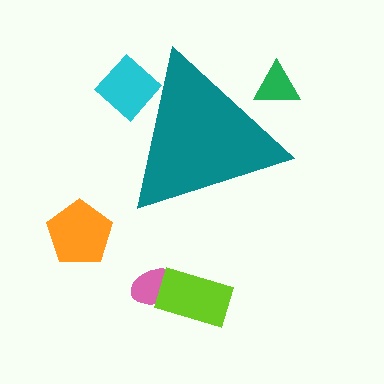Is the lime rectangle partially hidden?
No, the lime rectangle is fully visible.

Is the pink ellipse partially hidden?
No, the pink ellipse is fully visible.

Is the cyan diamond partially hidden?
Yes, the cyan diamond is partially hidden behind the teal triangle.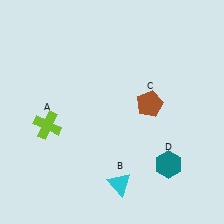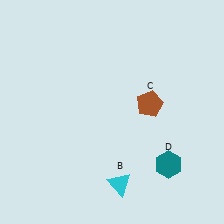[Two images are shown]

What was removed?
The lime cross (A) was removed in Image 2.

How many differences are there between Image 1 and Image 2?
There is 1 difference between the two images.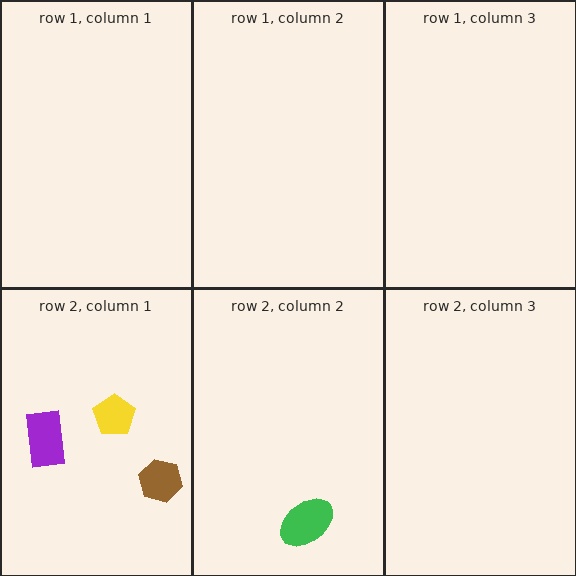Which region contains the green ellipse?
The row 2, column 2 region.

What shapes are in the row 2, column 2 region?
The green ellipse.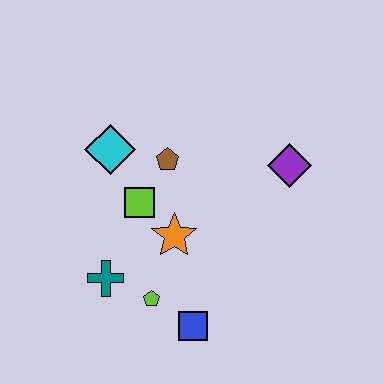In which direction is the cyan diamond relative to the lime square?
The cyan diamond is above the lime square.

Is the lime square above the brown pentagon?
No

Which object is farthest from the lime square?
The purple diamond is farthest from the lime square.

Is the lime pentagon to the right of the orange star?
No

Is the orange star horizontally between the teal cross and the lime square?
No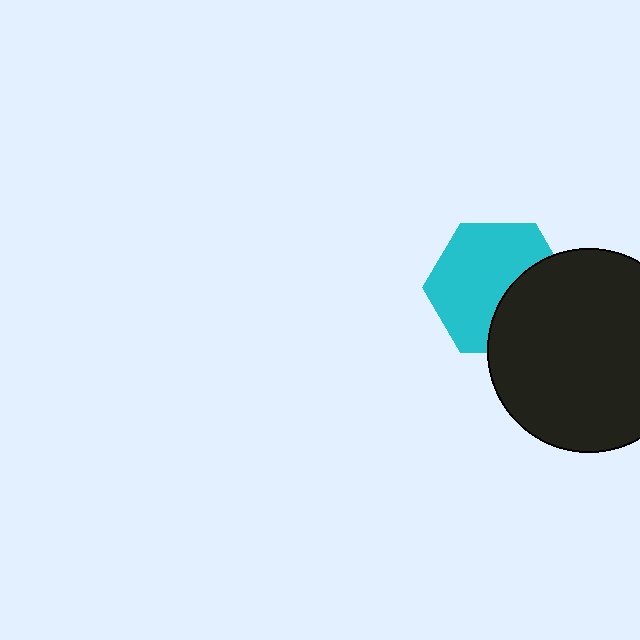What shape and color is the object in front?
The object in front is a black circle.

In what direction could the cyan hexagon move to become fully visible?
The cyan hexagon could move left. That would shift it out from behind the black circle entirely.